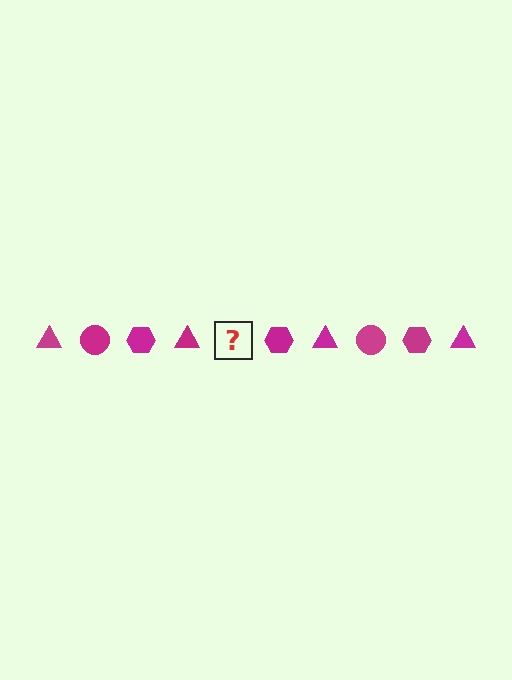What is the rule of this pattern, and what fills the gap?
The rule is that the pattern cycles through triangle, circle, hexagon shapes in magenta. The gap should be filled with a magenta circle.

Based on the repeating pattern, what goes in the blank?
The blank should be a magenta circle.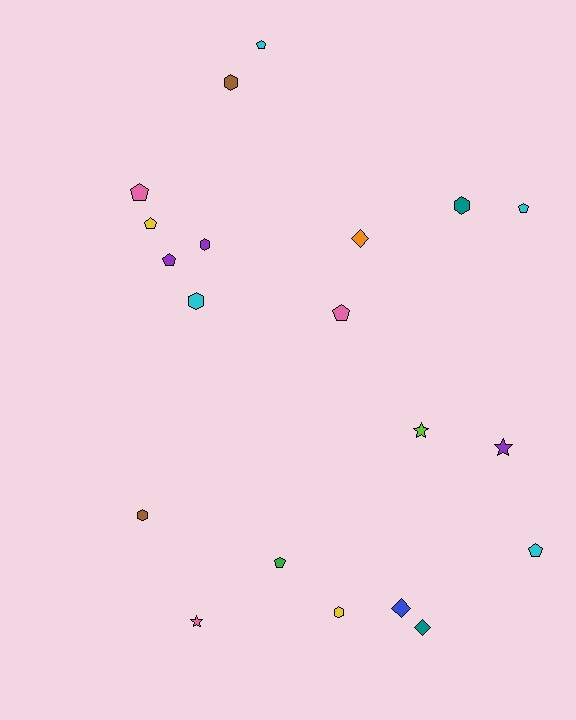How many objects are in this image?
There are 20 objects.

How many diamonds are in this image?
There are 3 diamonds.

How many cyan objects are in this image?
There are 4 cyan objects.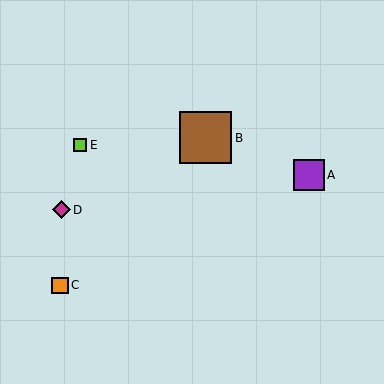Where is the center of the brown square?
The center of the brown square is at (206, 138).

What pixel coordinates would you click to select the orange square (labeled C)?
Click at (60, 285) to select the orange square C.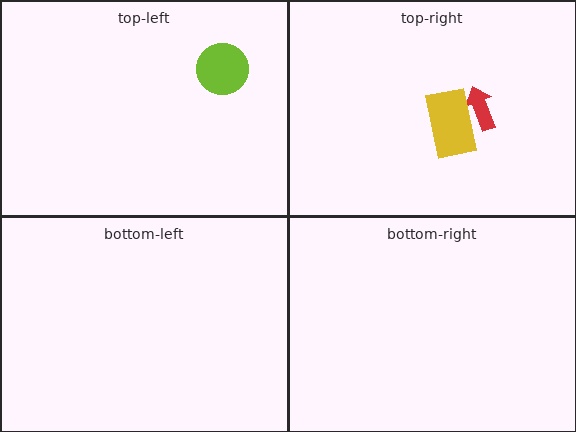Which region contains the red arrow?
The top-right region.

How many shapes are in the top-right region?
2.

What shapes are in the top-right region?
The red arrow, the yellow rectangle.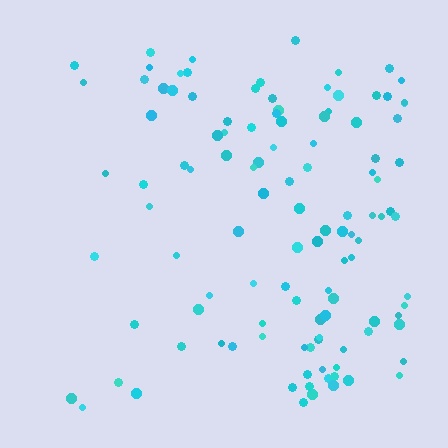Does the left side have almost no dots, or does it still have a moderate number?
Still a moderate number, just noticeably fewer than the right.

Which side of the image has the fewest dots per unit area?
The left.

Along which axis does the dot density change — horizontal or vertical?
Horizontal.